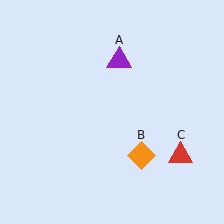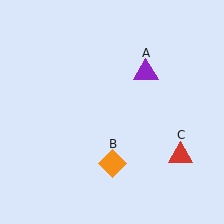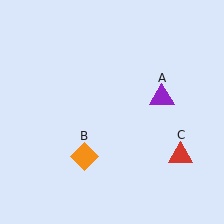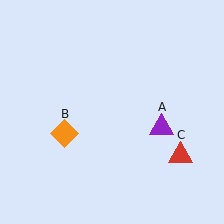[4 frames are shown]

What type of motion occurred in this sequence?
The purple triangle (object A), orange diamond (object B) rotated clockwise around the center of the scene.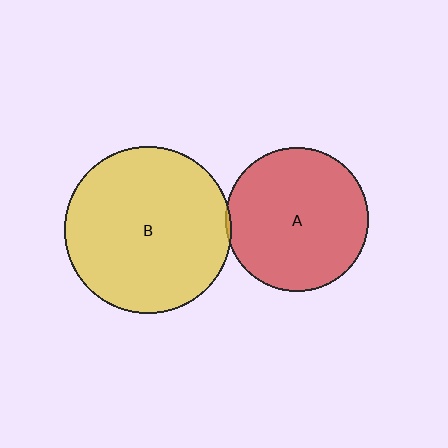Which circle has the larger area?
Circle B (yellow).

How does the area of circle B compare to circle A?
Approximately 1.4 times.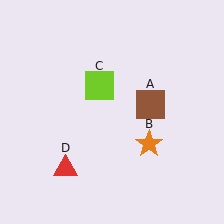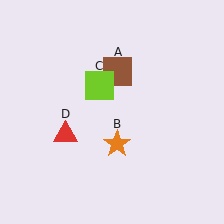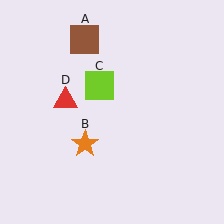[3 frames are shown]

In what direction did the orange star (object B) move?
The orange star (object B) moved left.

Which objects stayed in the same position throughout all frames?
Lime square (object C) remained stationary.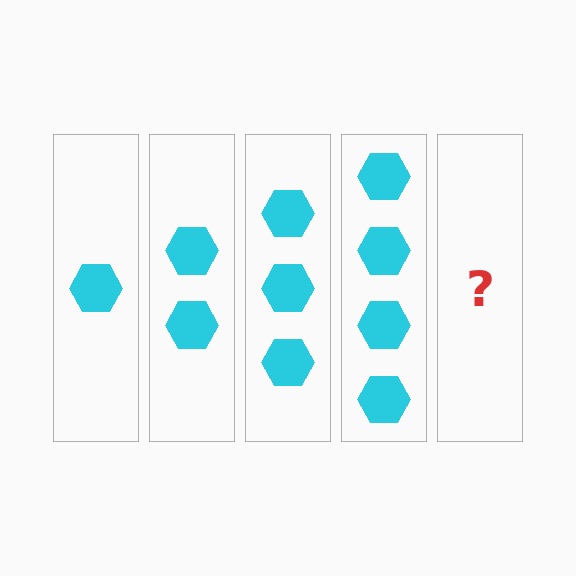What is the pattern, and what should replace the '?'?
The pattern is that each step adds one more hexagon. The '?' should be 5 hexagons.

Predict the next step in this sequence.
The next step is 5 hexagons.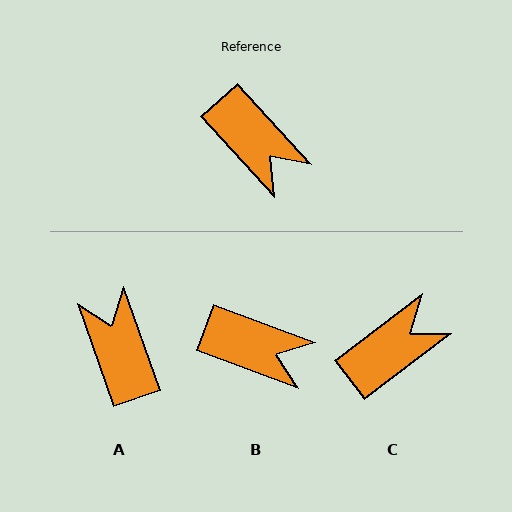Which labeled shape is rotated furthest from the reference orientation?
A, about 157 degrees away.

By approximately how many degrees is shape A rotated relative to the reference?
Approximately 157 degrees counter-clockwise.